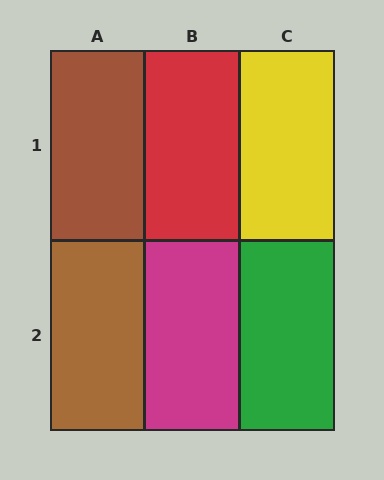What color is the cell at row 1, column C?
Yellow.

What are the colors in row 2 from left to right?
Brown, magenta, green.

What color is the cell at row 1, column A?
Brown.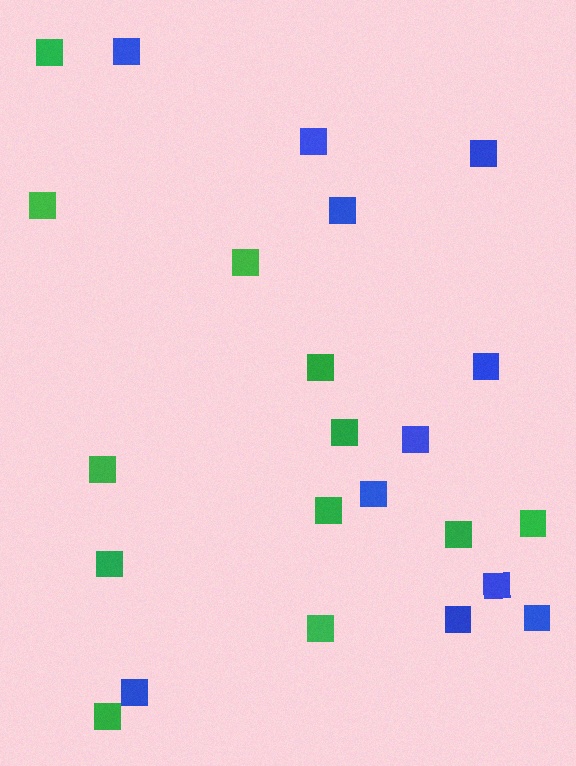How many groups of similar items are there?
There are 2 groups: one group of green squares (12) and one group of blue squares (11).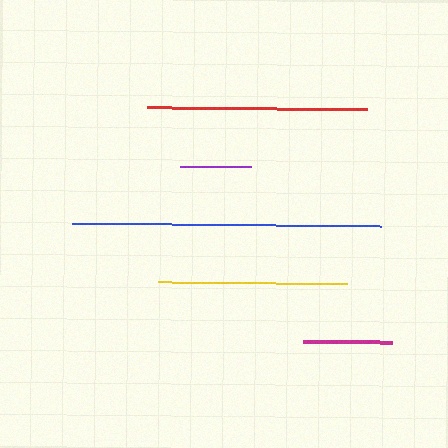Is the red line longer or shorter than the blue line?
The blue line is longer than the red line.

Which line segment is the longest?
The blue line is the longest at approximately 309 pixels.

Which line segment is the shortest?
The purple line is the shortest at approximately 72 pixels.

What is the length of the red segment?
The red segment is approximately 220 pixels long.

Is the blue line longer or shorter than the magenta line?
The blue line is longer than the magenta line.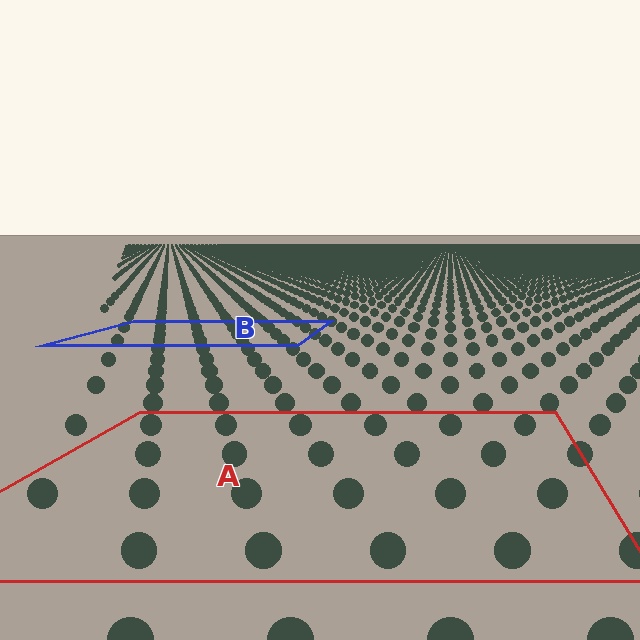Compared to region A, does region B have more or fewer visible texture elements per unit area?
Region B has more texture elements per unit area — they are packed more densely because it is farther away.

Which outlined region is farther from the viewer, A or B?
Region B is farther from the viewer — the texture elements inside it appear smaller and more densely packed.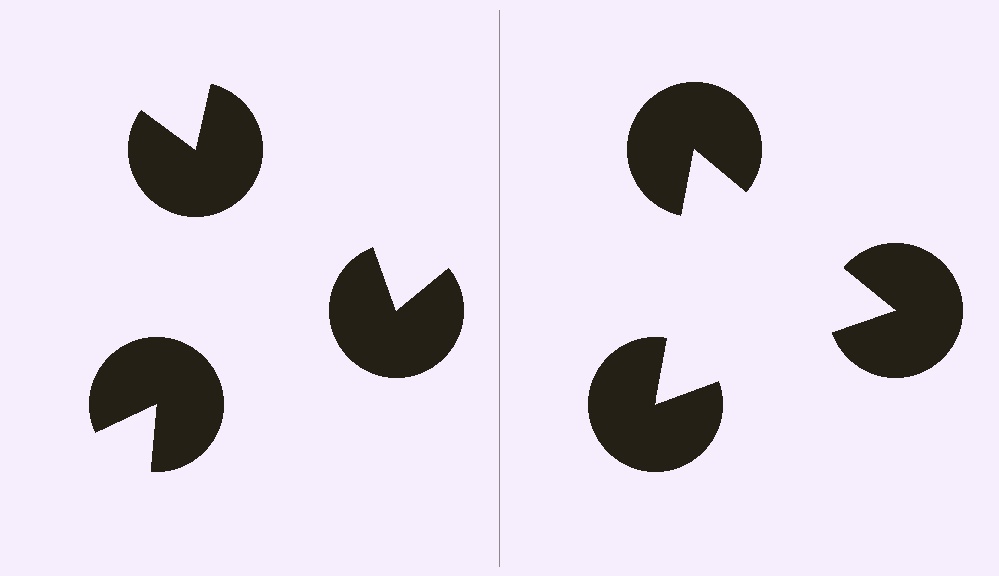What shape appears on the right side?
An illusory triangle.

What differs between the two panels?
The pac-man discs are positioned identically on both sides; only the wedge orientations differ. On the right they align to a triangle; on the left they are misaligned.